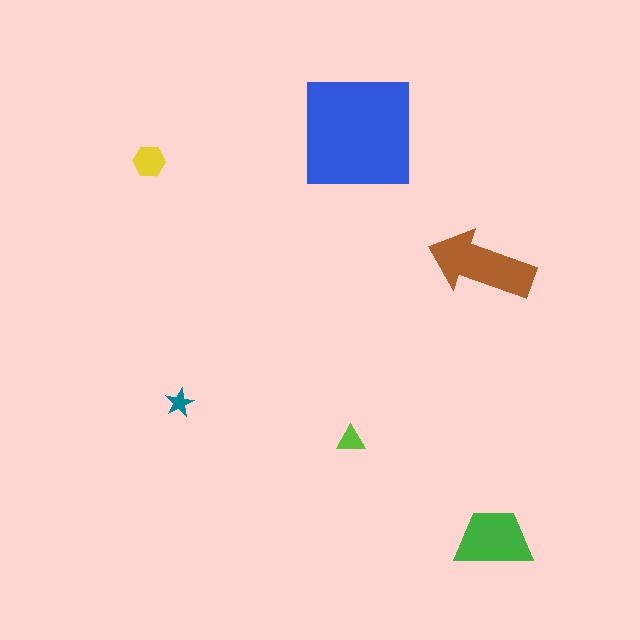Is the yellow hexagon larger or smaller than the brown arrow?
Smaller.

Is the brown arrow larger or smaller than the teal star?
Larger.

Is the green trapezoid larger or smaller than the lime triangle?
Larger.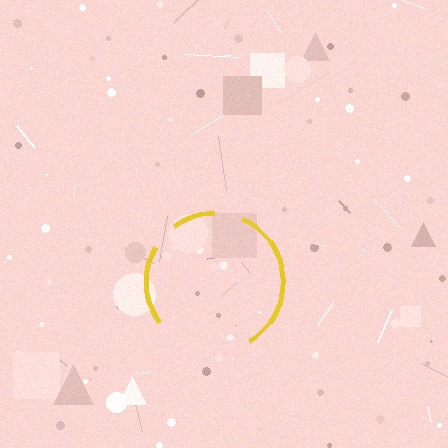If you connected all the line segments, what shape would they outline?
They would outline a circle.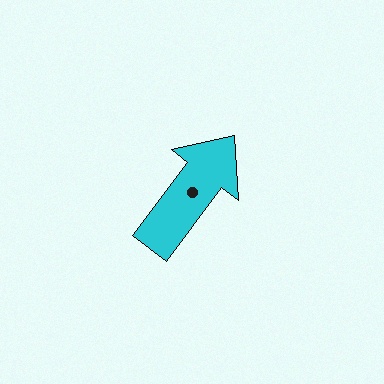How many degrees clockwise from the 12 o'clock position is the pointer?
Approximately 37 degrees.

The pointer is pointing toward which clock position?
Roughly 1 o'clock.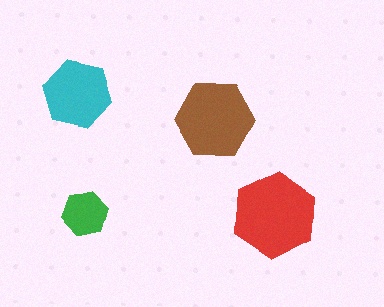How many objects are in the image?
There are 4 objects in the image.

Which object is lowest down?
The green hexagon is bottommost.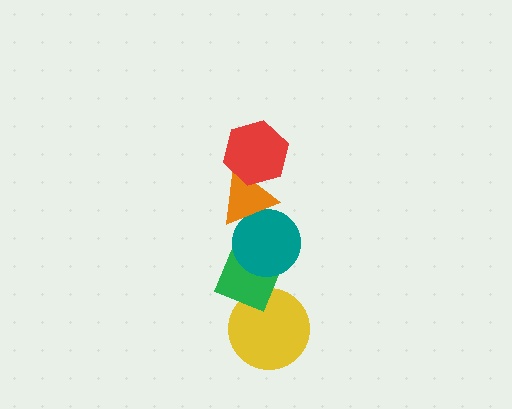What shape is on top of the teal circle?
The orange triangle is on top of the teal circle.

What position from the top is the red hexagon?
The red hexagon is 1st from the top.